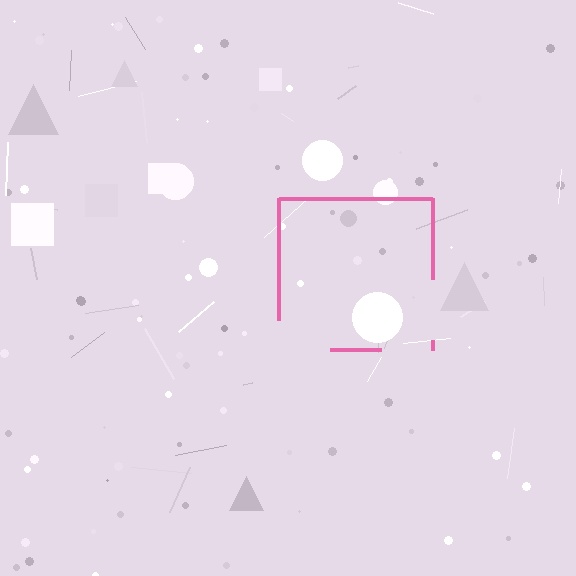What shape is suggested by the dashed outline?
The dashed outline suggests a square.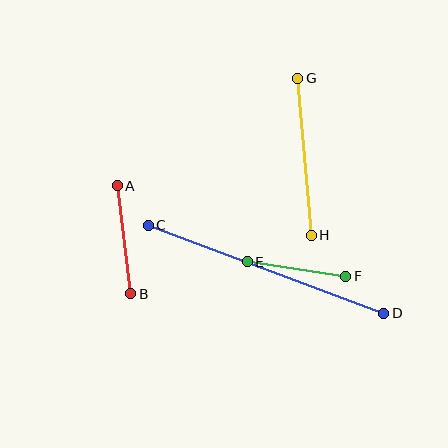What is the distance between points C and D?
The distance is approximately 251 pixels.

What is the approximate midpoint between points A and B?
The midpoint is at approximately (124, 240) pixels.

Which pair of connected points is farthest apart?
Points C and D are farthest apart.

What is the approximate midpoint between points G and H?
The midpoint is at approximately (305, 157) pixels.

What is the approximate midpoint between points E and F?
The midpoint is at approximately (297, 269) pixels.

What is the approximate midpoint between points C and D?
The midpoint is at approximately (266, 269) pixels.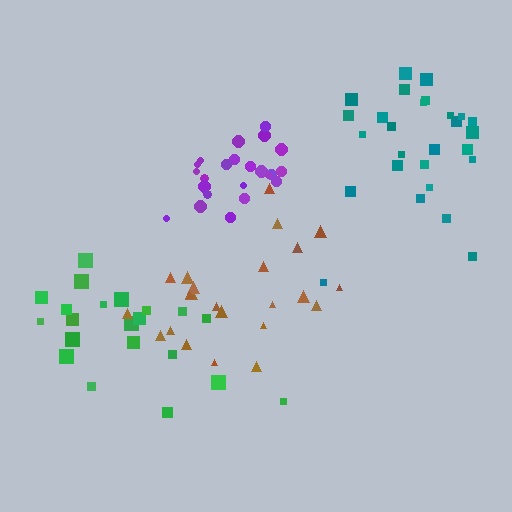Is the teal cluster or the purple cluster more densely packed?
Purple.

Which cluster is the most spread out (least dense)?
Brown.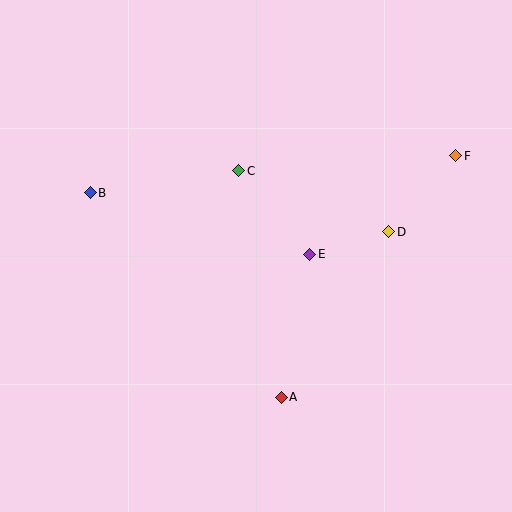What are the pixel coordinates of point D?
Point D is at (389, 232).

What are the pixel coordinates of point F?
Point F is at (456, 156).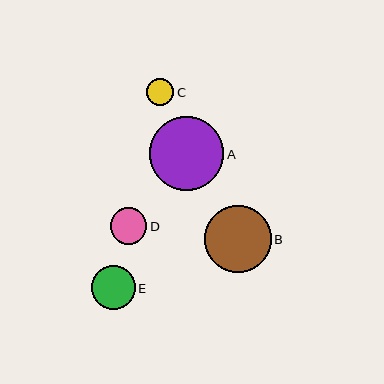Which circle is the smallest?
Circle C is the smallest with a size of approximately 27 pixels.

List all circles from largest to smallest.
From largest to smallest: A, B, E, D, C.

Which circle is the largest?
Circle A is the largest with a size of approximately 74 pixels.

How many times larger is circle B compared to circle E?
Circle B is approximately 1.5 times the size of circle E.